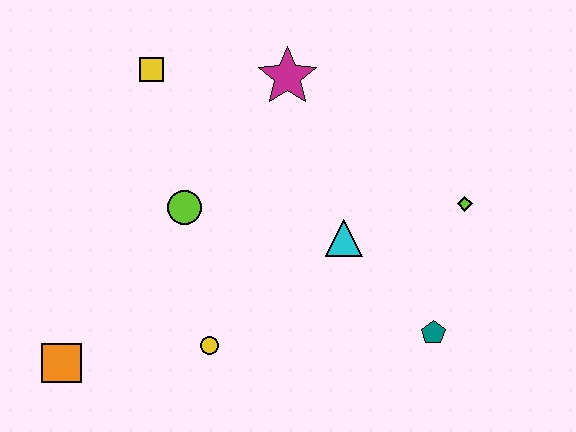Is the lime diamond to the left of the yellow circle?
No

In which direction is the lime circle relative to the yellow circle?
The lime circle is above the yellow circle.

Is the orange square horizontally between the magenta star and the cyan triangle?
No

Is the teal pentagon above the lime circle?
No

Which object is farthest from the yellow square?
The teal pentagon is farthest from the yellow square.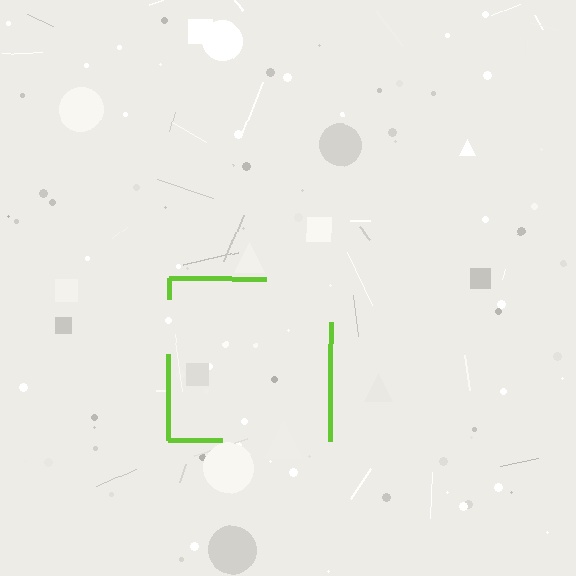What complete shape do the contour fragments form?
The contour fragments form a square.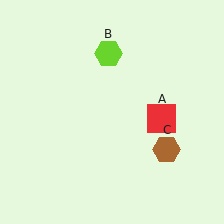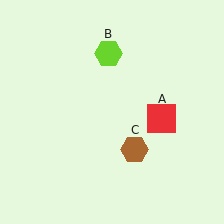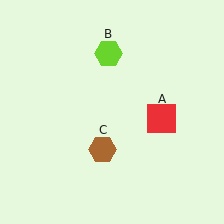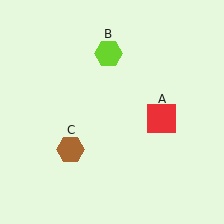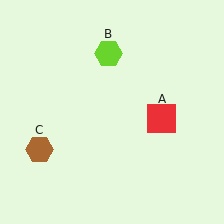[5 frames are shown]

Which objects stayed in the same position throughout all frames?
Red square (object A) and lime hexagon (object B) remained stationary.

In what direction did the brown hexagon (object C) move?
The brown hexagon (object C) moved left.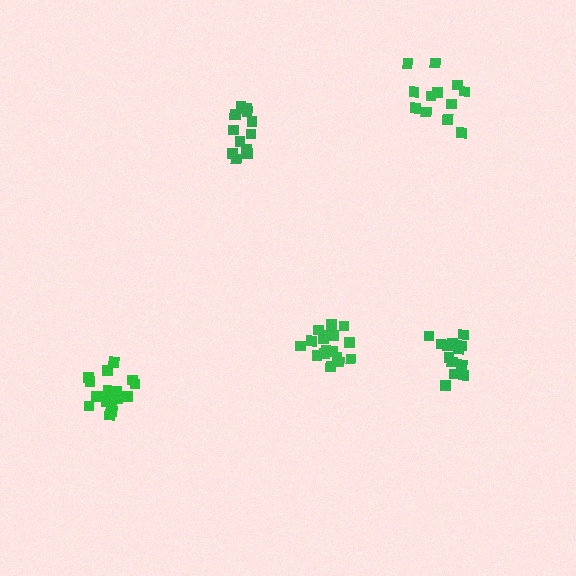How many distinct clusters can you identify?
There are 5 distinct clusters.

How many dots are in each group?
Group 1: 18 dots, Group 2: 17 dots, Group 3: 12 dots, Group 4: 13 dots, Group 5: 14 dots (74 total).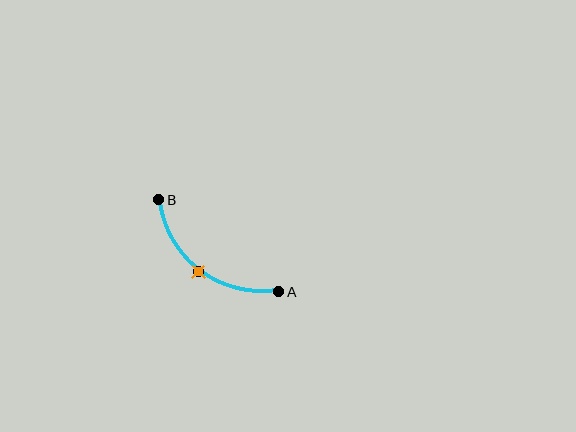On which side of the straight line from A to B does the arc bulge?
The arc bulges below and to the left of the straight line connecting A and B.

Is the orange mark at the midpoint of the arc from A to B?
Yes. The orange mark lies on the arc at equal arc-length from both A and B — it is the arc midpoint.